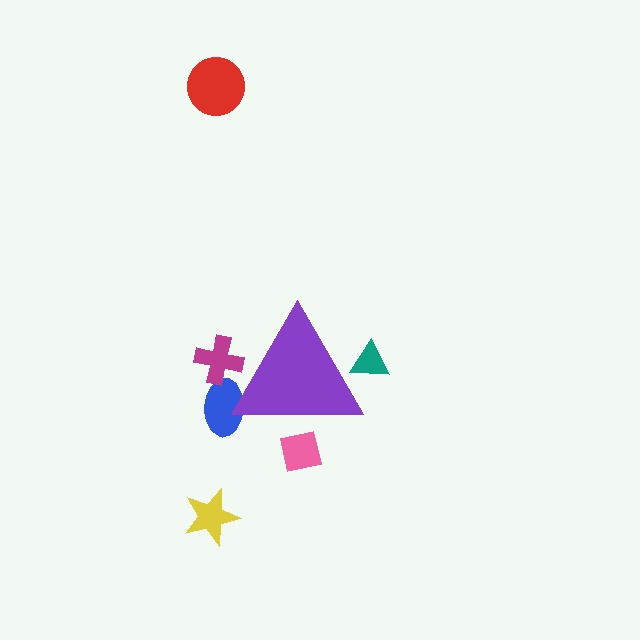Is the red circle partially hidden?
No, the red circle is fully visible.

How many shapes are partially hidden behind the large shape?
4 shapes are partially hidden.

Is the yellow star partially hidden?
No, the yellow star is fully visible.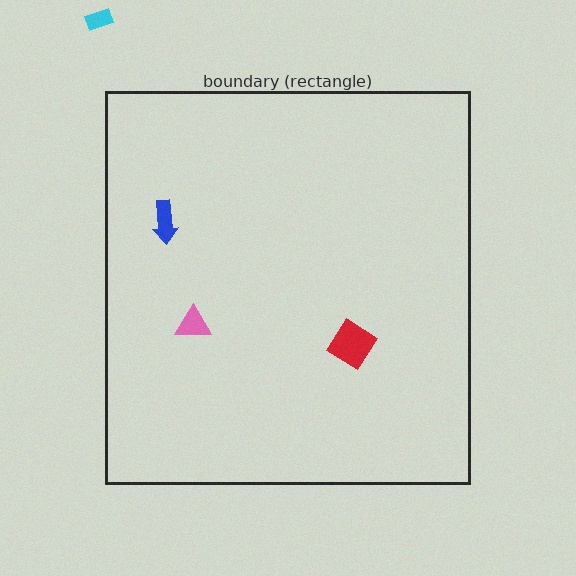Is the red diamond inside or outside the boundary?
Inside.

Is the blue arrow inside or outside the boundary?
Inside.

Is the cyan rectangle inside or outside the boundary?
Outside.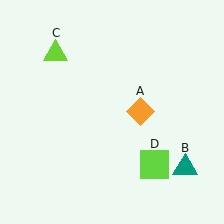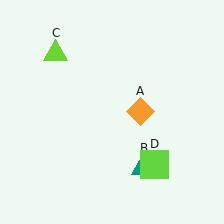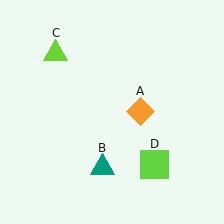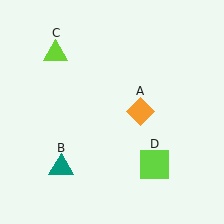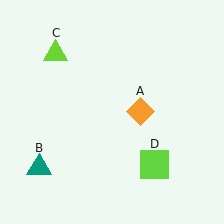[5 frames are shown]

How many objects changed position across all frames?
1 object changed position: teal triangle (object B).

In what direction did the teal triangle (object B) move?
The teal triangle (object B) moved left.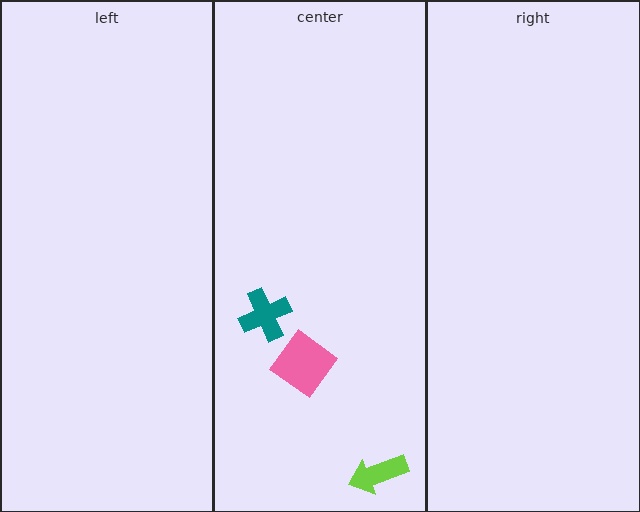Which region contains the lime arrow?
The center region.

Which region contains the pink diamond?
The center region.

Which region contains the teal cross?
The center region.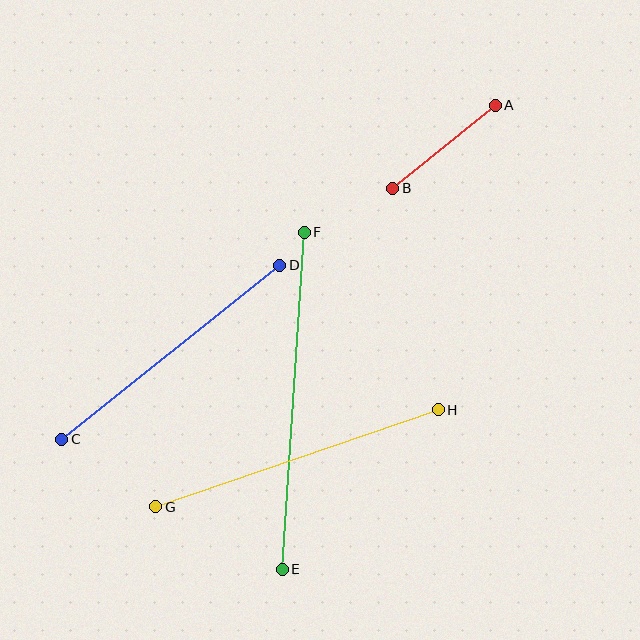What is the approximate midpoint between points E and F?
The midpoint is at approximately (293, 401) pixels.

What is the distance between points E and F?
The distance is approximately 338 pixels.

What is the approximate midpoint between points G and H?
The midpoint is at approximately (297, 458) pixels.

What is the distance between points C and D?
The distance is approximately 279 pixels.